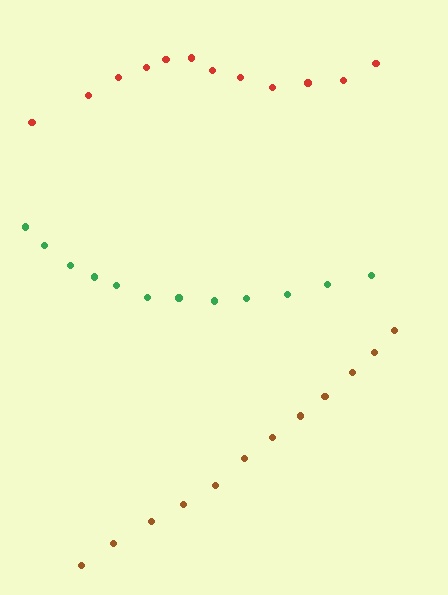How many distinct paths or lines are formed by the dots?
There are 3 distinct paths.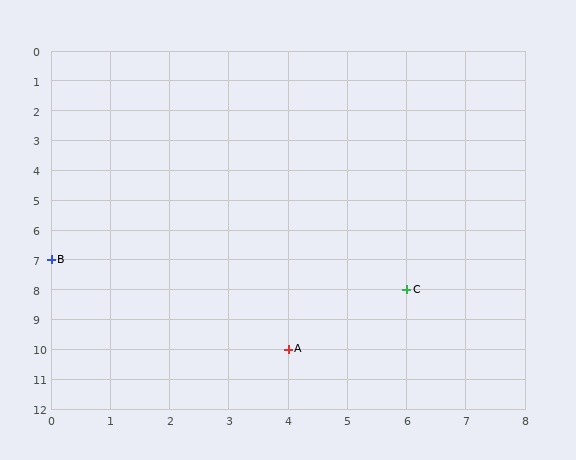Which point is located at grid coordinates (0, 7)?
Point B is at (0, 7).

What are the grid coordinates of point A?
Point A is at grid coordinates (4, 10).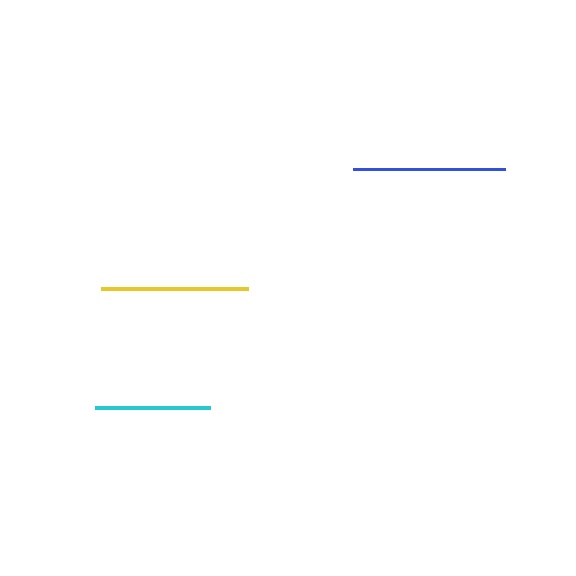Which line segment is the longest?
The blue line is the longest at approximately 152 pixels.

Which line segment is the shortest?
The cyan line is the shortest at approximately 115 pixels.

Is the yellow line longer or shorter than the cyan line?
The yellow line is longer than the cyan line.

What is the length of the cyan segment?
The cyan segment is approximately 115 pixels long.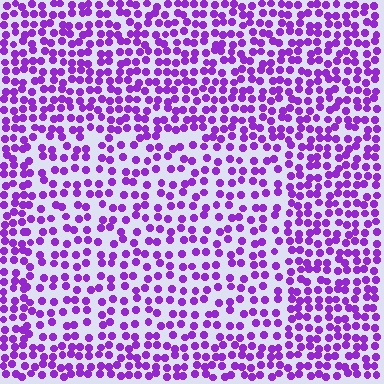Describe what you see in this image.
The image contains small purple elements arranged at two different densities. A rectangle-shaped region is visible where the elements are less densely packed than the surrounding area.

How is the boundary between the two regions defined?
The boundary is defined by a change in element density (approximately 1.5x ratio). All elements are the same color, size, and shape.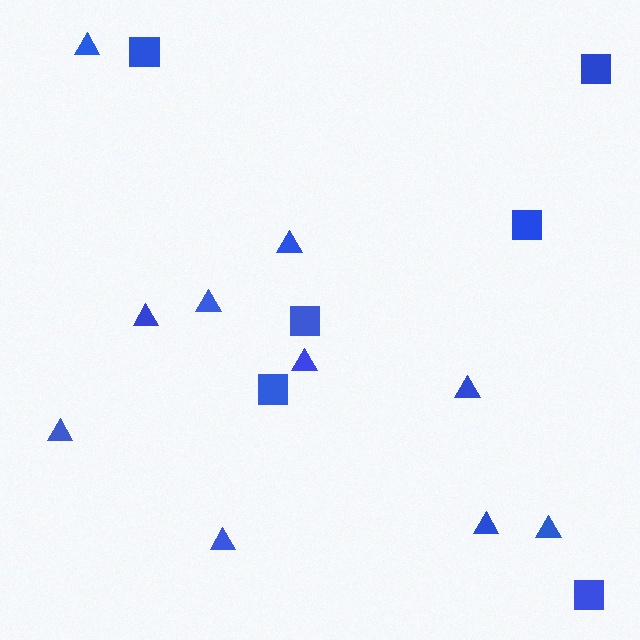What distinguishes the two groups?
There are 2 groups: one group of triangles (10) and one group of squares (6).